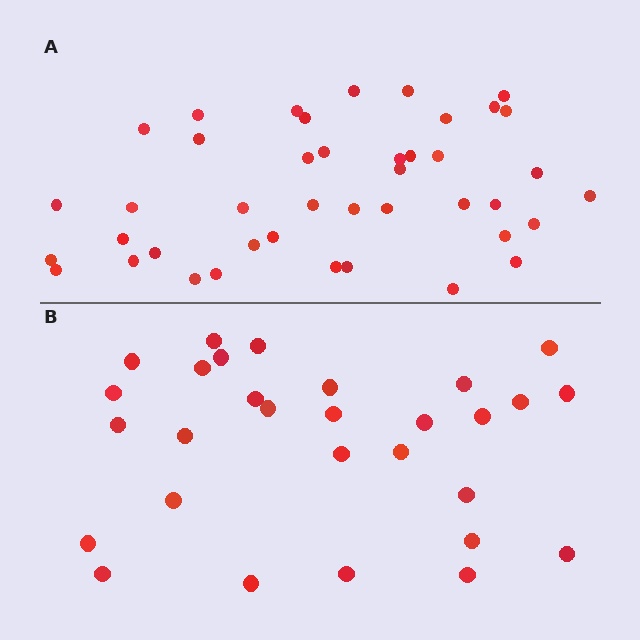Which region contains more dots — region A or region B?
Region A (the top region) has more dots.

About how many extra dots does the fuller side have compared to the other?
Region A has approximately 15 more dots than region B.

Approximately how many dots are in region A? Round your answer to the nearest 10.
About 40 dots. (The exact count is 42, which rounds to 40.)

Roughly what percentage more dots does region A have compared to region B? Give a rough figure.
About 45% more.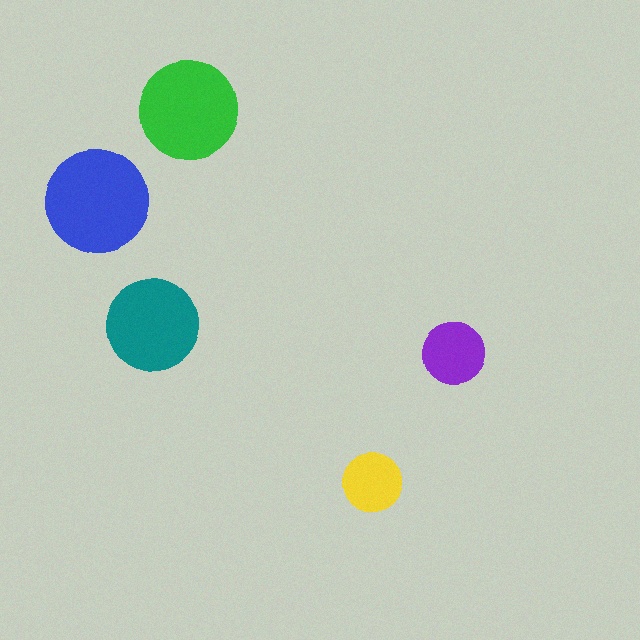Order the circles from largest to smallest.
the blue one, the green one, the teal one, the purple one, the yellow one.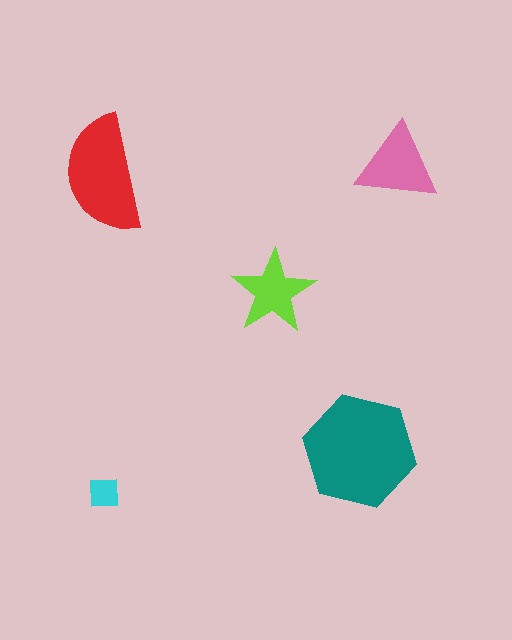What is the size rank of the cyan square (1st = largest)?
5th.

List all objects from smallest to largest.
The cyan square, the lime star, the pink triangle, the red semicircle, the teal hexagon.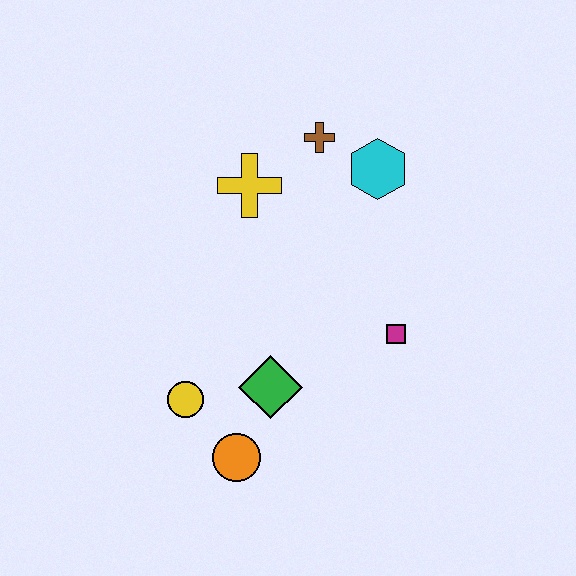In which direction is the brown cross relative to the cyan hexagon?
The brown cross is to the left of the cyan hexagon.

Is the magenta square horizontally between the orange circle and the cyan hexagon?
No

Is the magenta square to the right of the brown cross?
Yes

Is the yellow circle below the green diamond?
Yes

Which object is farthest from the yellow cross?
The orange circle is farthest from the yellow cross.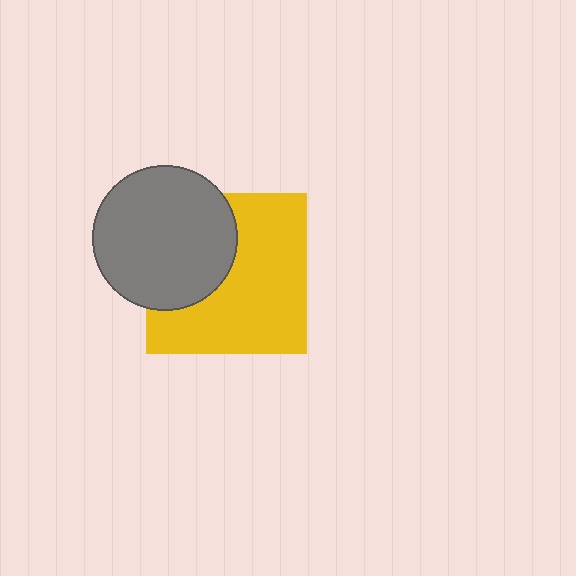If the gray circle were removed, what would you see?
You would see the complete yellow square.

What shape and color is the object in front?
The object in front is a gray circle.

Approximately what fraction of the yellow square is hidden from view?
Roughly 37% of the yellow square is hidden behind the gray circle.